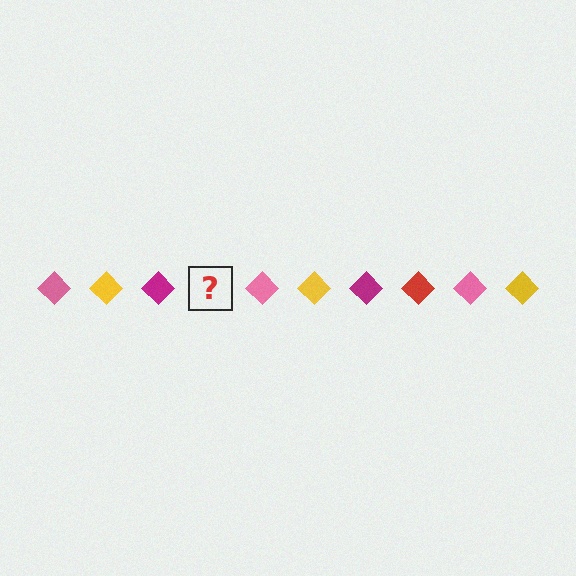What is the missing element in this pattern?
The missing element is a red diamond.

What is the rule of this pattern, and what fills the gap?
The rule is that the pattern cycles through pink, yellow, magenta, red diamonds. The gap should be filled with a red diamond.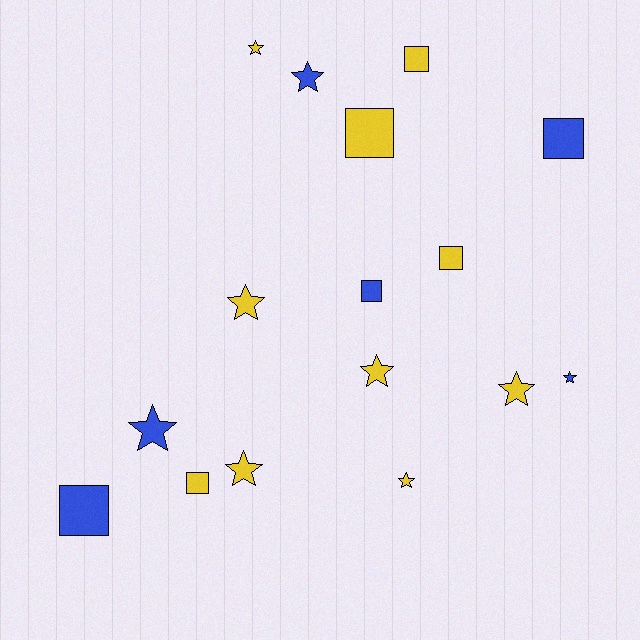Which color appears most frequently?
Yellow, with 10 objects.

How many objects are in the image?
There are 16 objects.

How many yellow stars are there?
There are 6 yellow stars.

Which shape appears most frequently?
Star, with 9 objects.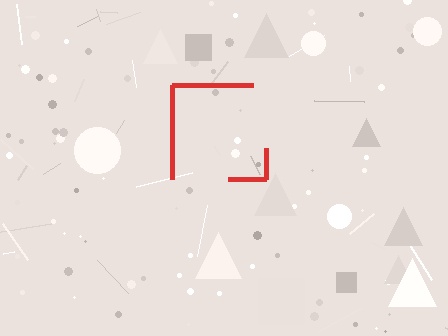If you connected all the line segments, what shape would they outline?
They would outline a square.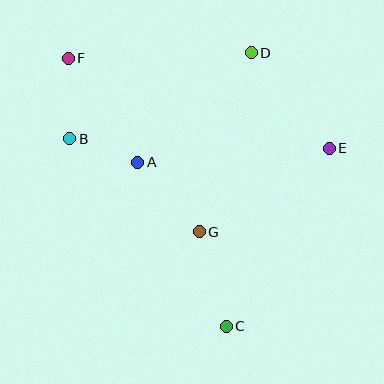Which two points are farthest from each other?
Points C and F are farthest from each other.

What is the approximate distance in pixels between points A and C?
The distance between A and C is approximately 186 pixels.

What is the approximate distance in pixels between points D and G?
The distance between D and G is approximately 186 pixels.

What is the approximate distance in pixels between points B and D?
The distance between B and D is approximately 201 pixels.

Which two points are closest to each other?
Points A and B are closest to each other.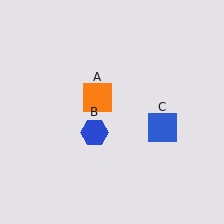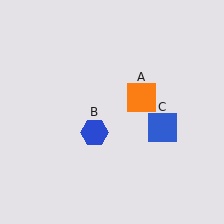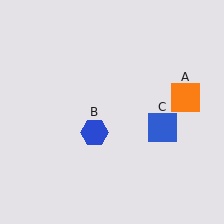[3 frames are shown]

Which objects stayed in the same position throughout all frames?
Blue hexagon (object B) and blue square (object C) remained stationary.